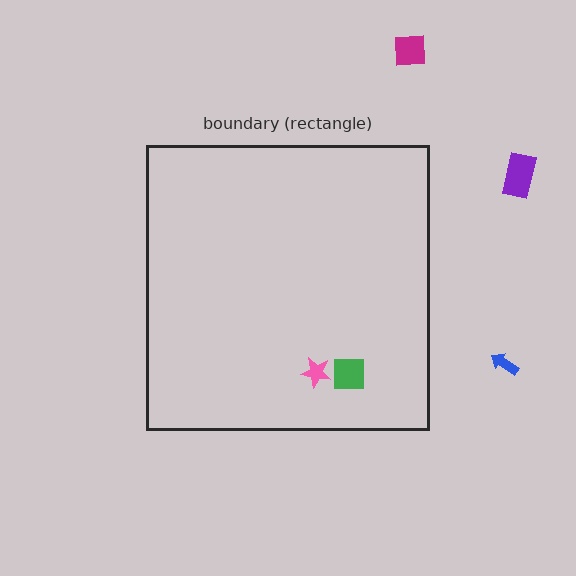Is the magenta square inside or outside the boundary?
Outside.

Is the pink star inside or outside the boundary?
Inside.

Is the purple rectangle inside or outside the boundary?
Outside.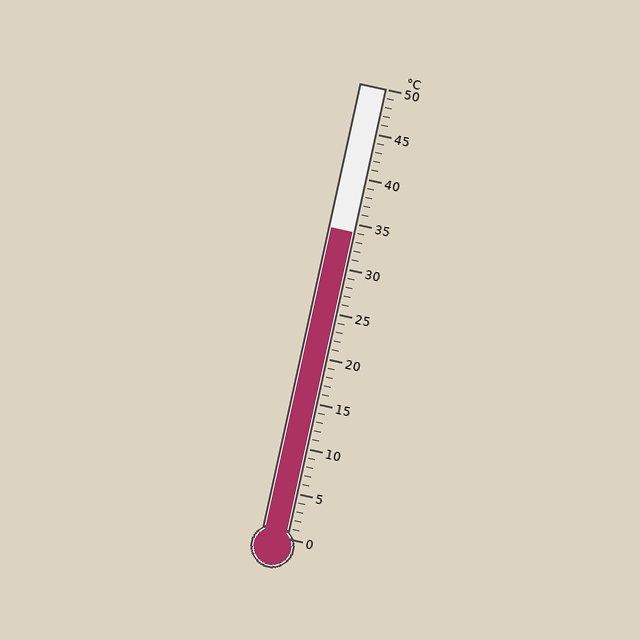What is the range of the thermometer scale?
The thermometer scale ranges from 0°C to 50°C.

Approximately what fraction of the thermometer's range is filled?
The thermometer is filled to approximately 70% of its range.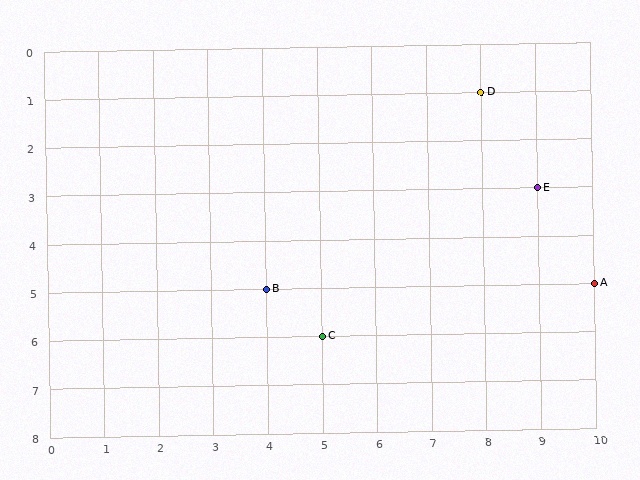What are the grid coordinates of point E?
Point E is at grid coordinates (9, 3).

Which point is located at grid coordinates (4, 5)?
Point B is at (4, 5).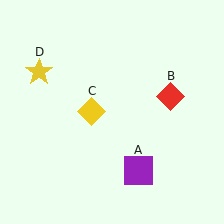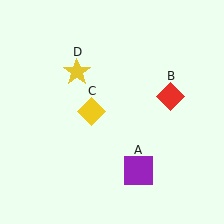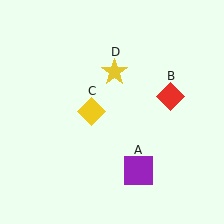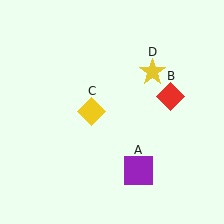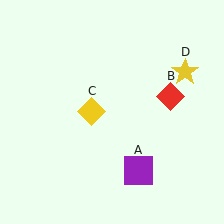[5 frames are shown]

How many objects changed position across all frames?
1 object changed position: yellow star (object D).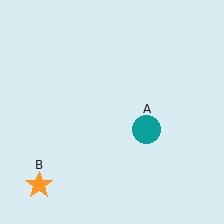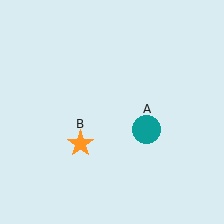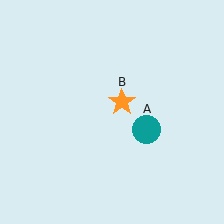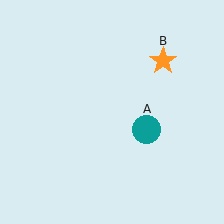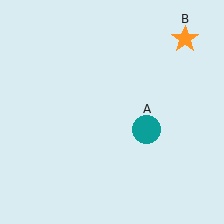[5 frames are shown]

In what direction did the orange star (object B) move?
The orange star (object B) moved up and to the right.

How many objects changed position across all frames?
1 object changed position: orange star (object B).